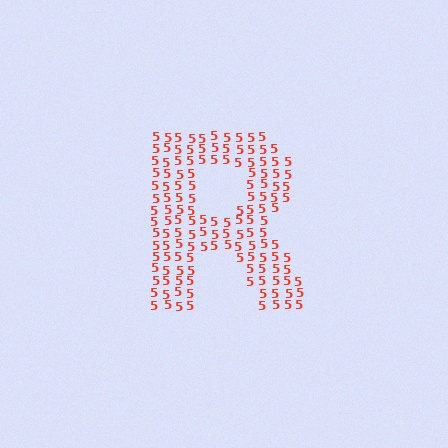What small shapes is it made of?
It is made of small digit 5's.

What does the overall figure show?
The overall figure shows the letter R.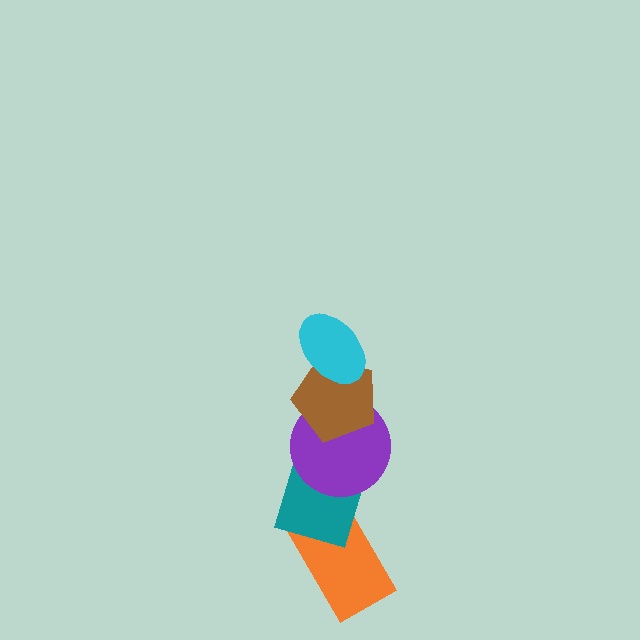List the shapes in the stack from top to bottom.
From top to bottom: the cyan ellipse, the brown pentagon, the purple circle, the teal diamond, the orange rectangle.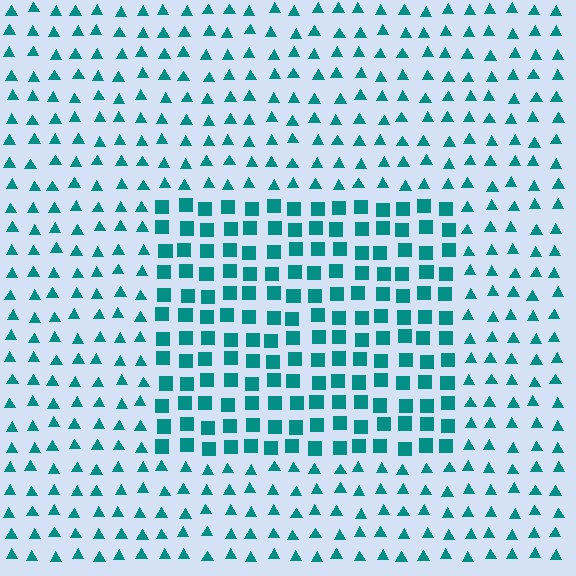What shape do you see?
I see a rectangle.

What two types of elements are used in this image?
The image uses squares inside the rectangle region and triangles outside it.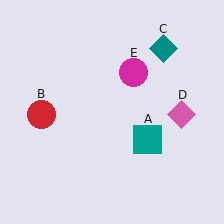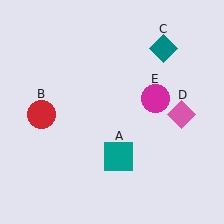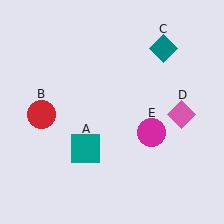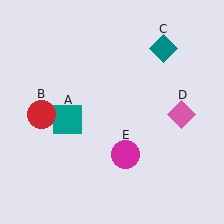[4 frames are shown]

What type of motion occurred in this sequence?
The teal square (object A), magenta circle (object E) rotated clockwise around the center of the scene.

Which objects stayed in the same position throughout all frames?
Red circle (object B) and teal diamond (object C) and pink diamond (object D) remained stationary.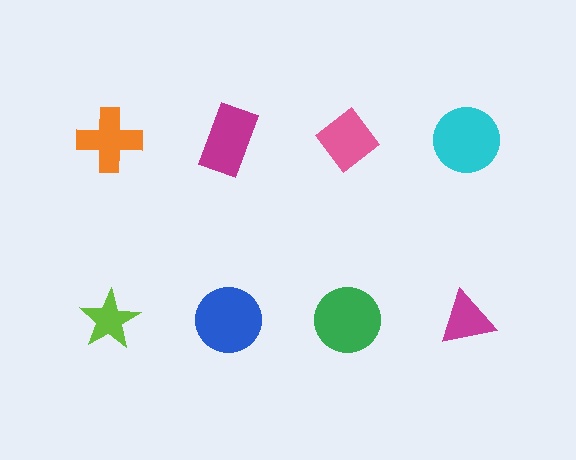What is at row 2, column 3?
A green circle.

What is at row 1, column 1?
An orange cross.